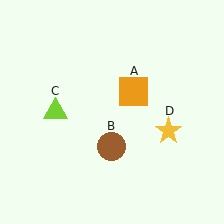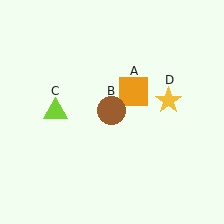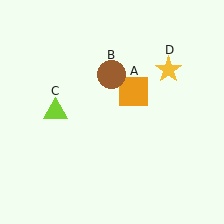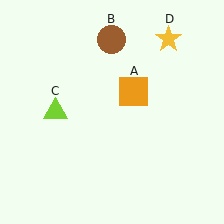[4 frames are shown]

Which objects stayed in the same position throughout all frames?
Orange square (object A) and lime triangle (object C) remained stationary.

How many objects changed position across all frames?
2 objects changed position: brown circle (object B), yellow star (object D).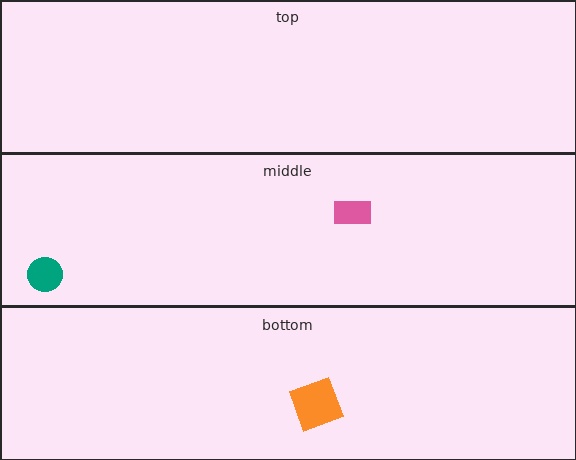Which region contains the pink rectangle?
The middle region.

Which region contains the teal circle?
The middle region.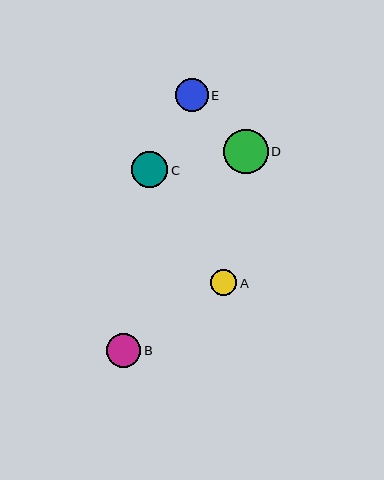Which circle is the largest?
Circle D is the largest with a size of approximately 45 pixels.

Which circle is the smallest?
Circle A is the smallest with a size of approximately 26 pixels.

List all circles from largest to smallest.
From largest to smallest: D, C, B, E, A.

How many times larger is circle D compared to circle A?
Circle D is approximately 1.7 times the size of circle A.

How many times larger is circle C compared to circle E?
Circle C is approximately 1.1 times the size of circle E.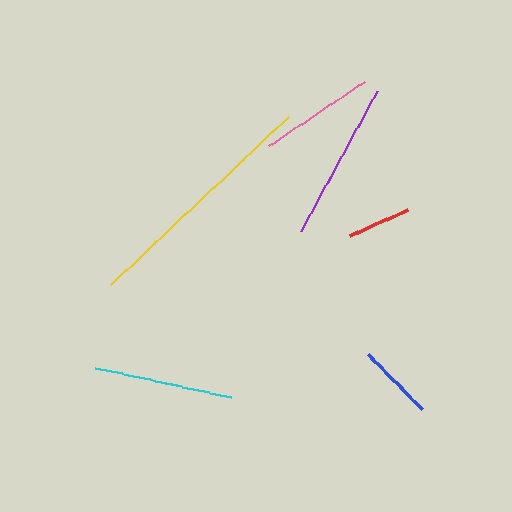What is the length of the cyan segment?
The cyan segment is approximately 140 pixels long.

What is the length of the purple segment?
The purple segment is approximately 159 pixels long.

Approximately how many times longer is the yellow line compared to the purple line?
The yellow line is approximately 1.5 times the length of the purple line.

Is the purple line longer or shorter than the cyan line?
The purple line is longer than the cyan line.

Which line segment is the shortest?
The red line is the shortest at approximately 63 pixels.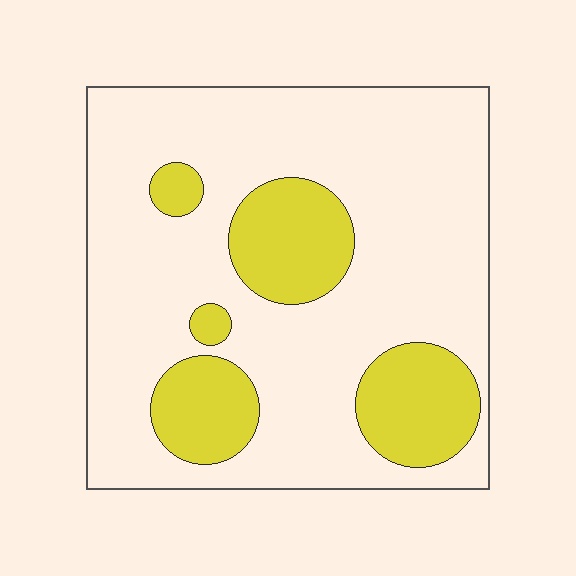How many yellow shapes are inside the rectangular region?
5.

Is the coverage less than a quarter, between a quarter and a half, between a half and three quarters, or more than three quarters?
Less than a quarter.